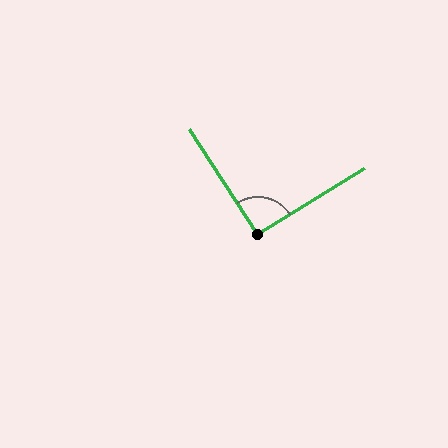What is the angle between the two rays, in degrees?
Approximately 91 degrees.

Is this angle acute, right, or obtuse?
It is approximately a right angle.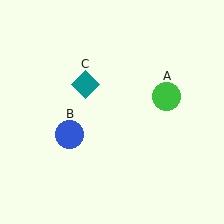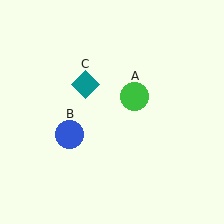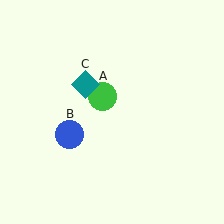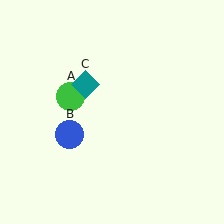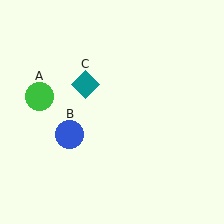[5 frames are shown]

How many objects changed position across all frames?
1 object changed position: green circle (object A).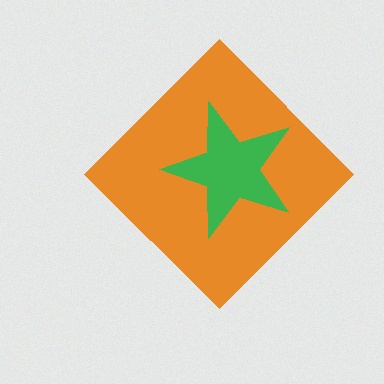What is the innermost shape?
The green star.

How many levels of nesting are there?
2.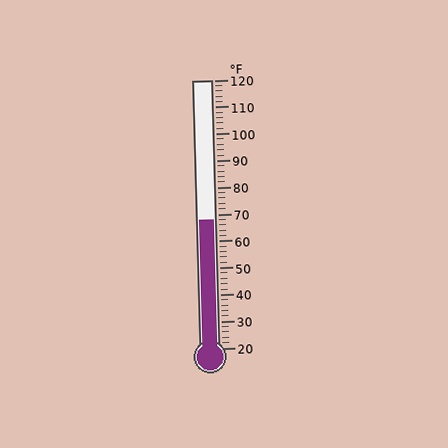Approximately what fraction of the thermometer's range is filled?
The thermometer is filled to approximately 50% of its range.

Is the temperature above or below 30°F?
The temperature is above 30°F.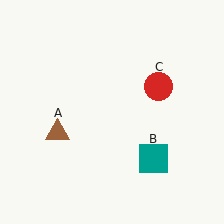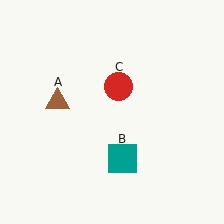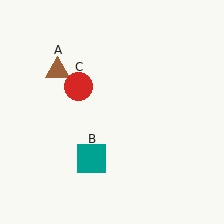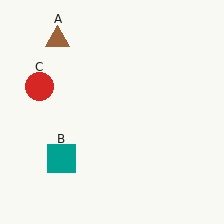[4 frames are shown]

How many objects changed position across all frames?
3 objects changed position: brown triangle (object A), teal square (object B), red circle (object C).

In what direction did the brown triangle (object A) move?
The brown triangle (object A) moved up.